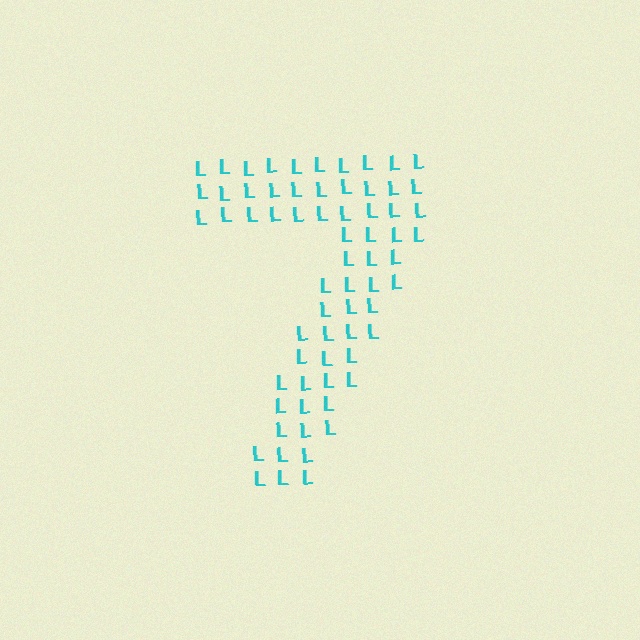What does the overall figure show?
The overall figure shows the digit 7.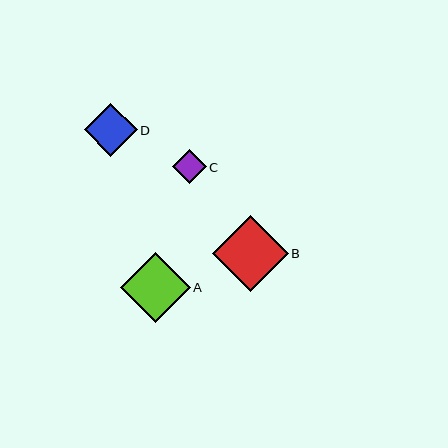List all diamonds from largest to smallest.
From largest to smallest: B, A, D, C.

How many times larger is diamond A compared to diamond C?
Diamond A is approximately 2.1 times the size of diamond C.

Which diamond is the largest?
Diamond B is the largest with a size of approximately 76 pixels.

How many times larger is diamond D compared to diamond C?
Diamond D is approximately 1.5 times the size of diamond C.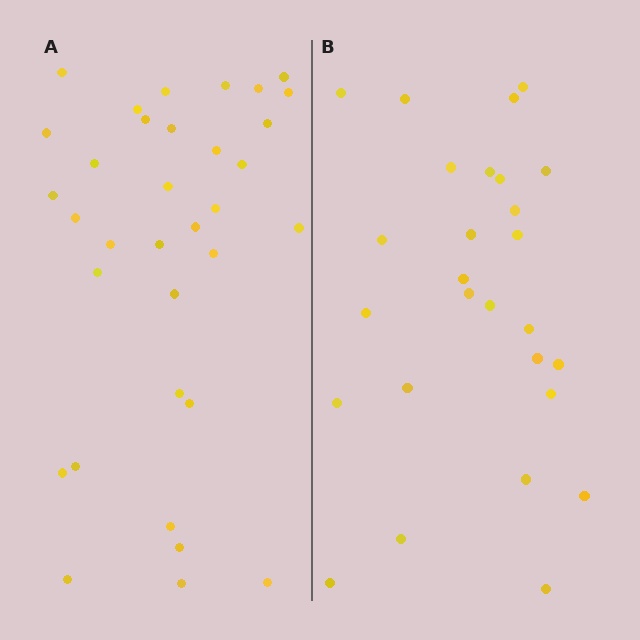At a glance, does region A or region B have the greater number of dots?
Region A (the left region) has more dots.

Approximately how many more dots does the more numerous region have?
Region A has roughly 8 or so more dots than region B.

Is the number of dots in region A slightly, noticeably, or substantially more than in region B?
Region A has noticeably more, but not dramatically so. The ratio is roughly 1.3 to 1.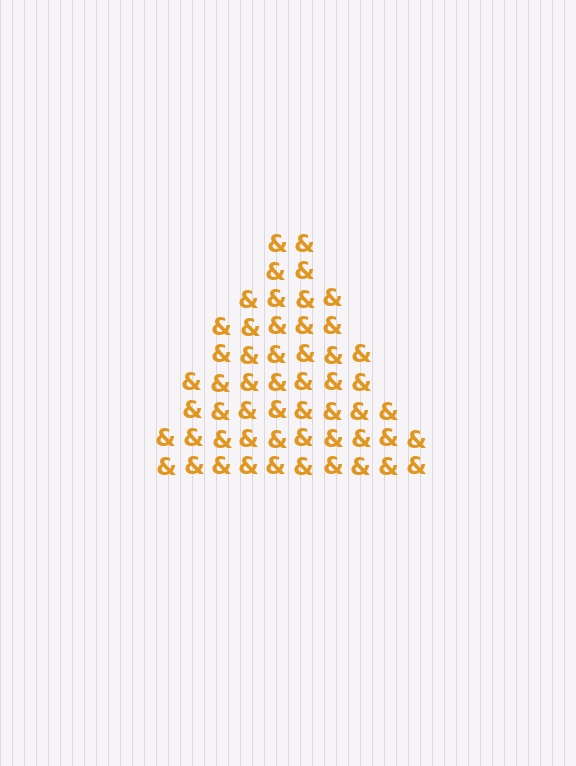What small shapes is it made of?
It is made of small ampersands.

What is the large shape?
The large shape is a triangle.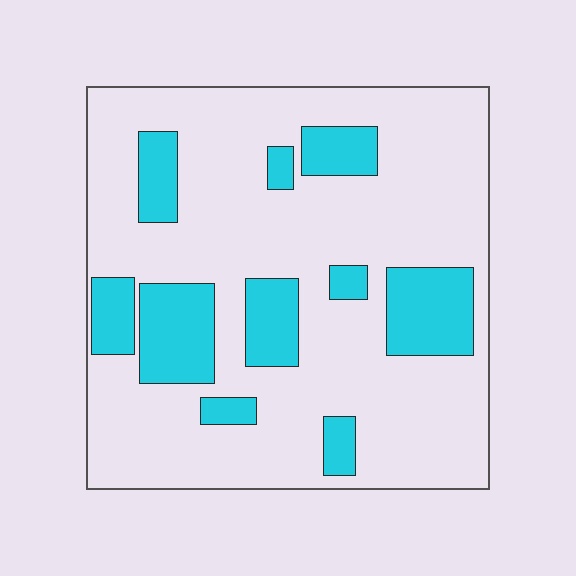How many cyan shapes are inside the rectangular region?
10.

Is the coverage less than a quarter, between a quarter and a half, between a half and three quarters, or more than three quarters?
Less than a quarter.